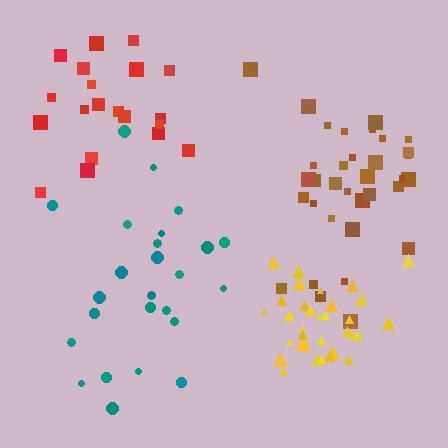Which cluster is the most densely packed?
Yellow.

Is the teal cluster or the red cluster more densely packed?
Red.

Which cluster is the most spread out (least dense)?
Teal.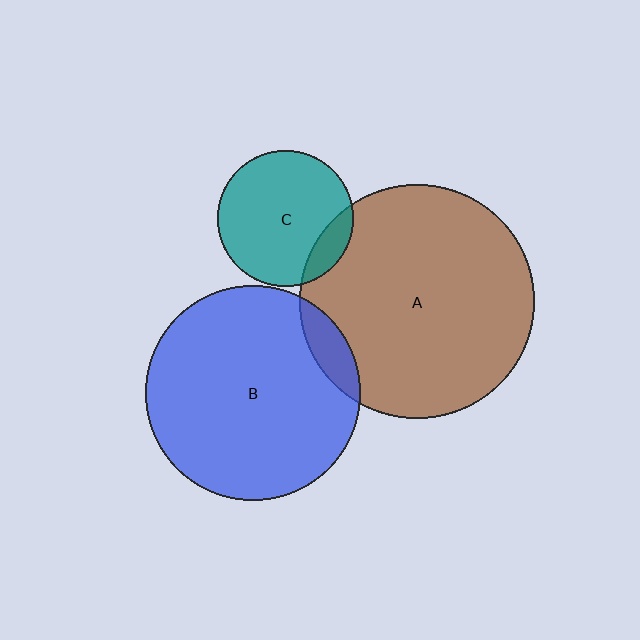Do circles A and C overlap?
Yes.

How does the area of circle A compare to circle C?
Approximately 3.0 times.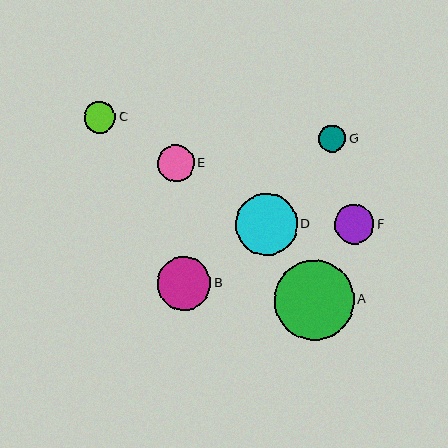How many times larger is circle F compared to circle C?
Circle F is approximately 1.3 times the size of circle C.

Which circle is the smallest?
Circle G is the smallest with a size of approximately 27 pixels.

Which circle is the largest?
Circle A is the largest with a size of approximately 80 pixels.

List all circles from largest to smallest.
From largest to smallest: A, D, B, F, E, C, G.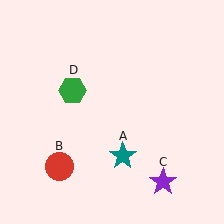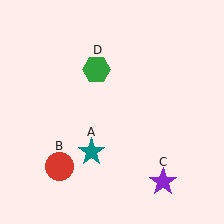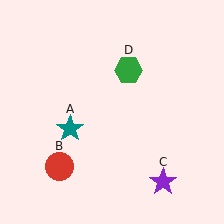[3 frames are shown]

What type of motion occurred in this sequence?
The teal star (object A), green hexagon (object D) rotated clockwise around the center of the scene.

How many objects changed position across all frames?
2 objects changed position: teal star (object A), green hexagon (object D).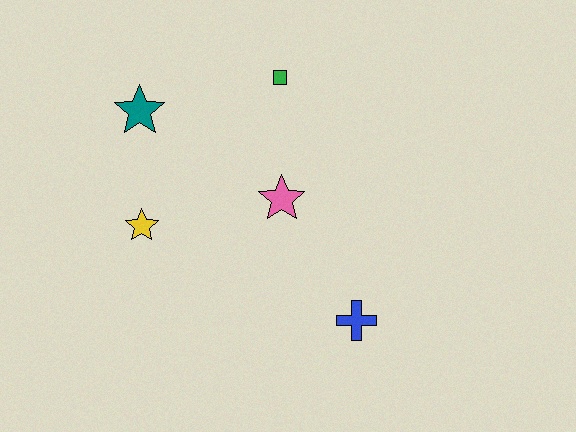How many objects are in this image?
There are 5 objects.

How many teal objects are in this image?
There is 1 teal object.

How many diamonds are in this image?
There are no diamonds.